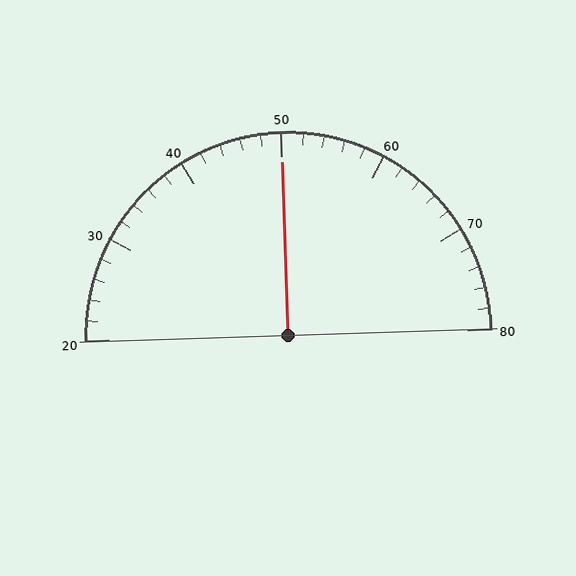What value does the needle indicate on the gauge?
The needle indicates approximately 50.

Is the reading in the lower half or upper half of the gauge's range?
The reading is in the upper half of the range (20 to 80).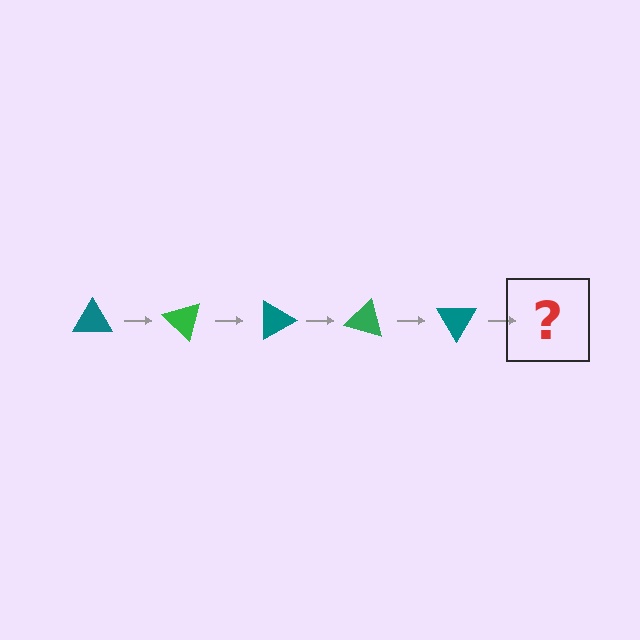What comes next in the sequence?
The next element should be a green triangle, rotated 225 degrees from the start.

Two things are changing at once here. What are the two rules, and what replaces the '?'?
The two rules are that it rotates 45 degrees each step and the color cycles through teal and green. The '?' should be a green triangle, rotated 225 degrees from the start.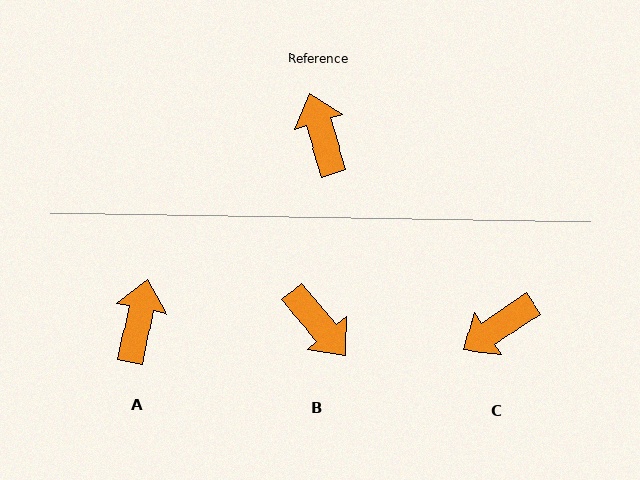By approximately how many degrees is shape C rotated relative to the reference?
Approximately 107 degrees counter-clockwise.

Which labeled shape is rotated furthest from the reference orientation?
B, about 157 degrees away.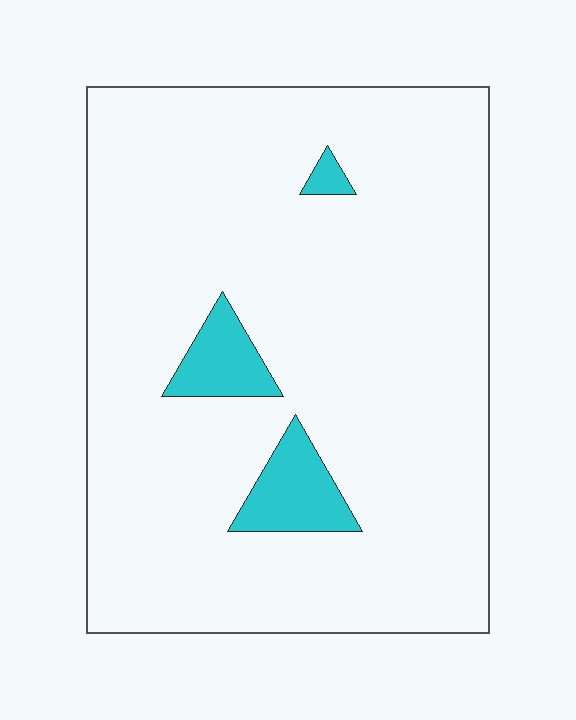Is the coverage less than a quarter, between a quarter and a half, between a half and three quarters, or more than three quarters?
Less than a quarter.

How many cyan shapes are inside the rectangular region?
3.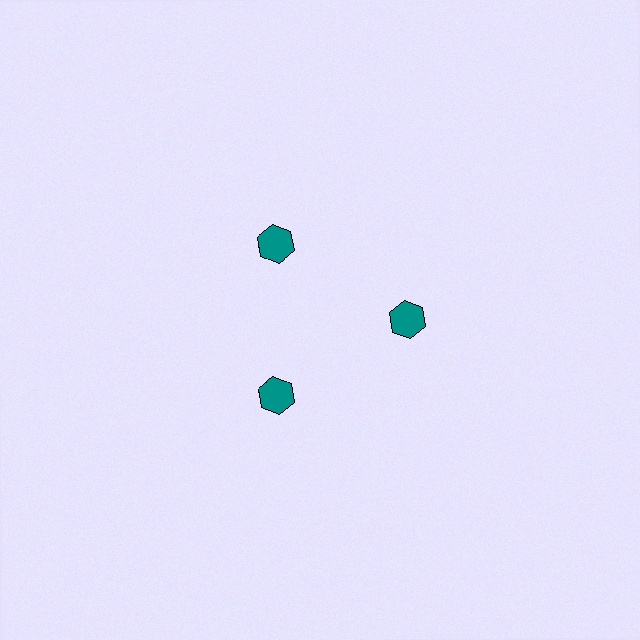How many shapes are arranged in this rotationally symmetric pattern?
There are 3 shapes, arranged in 3 groups of 1.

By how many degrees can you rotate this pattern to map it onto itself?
The pattern maps onto itself every 120 degrees of rotation.